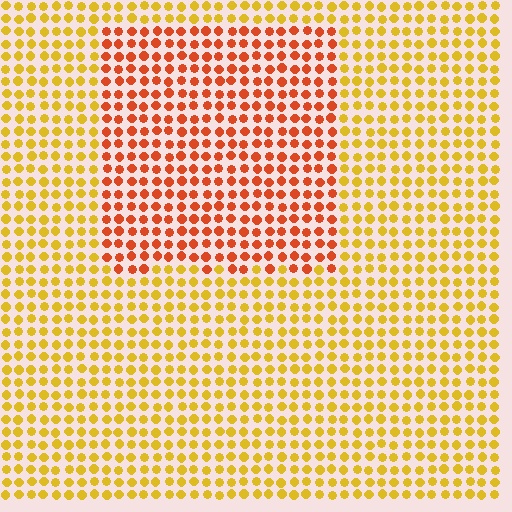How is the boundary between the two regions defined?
The boundary is defined purely by a slight shift in hue (about 37 degrees). Spacing, size, and orientation are identical on both sides.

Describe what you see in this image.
The image is filled with small yellow elements in a uniform arrangement. A rectangle-shaped region is visible where the elements are tinted to a slightly different hue, forming a subtle color boundary.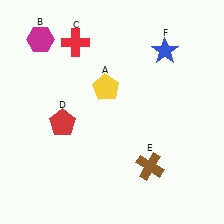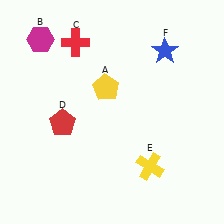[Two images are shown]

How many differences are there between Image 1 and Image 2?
There is 1 difference between the two images.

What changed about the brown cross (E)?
In Image 1, E is brown. In Image 2, it changed to yellow.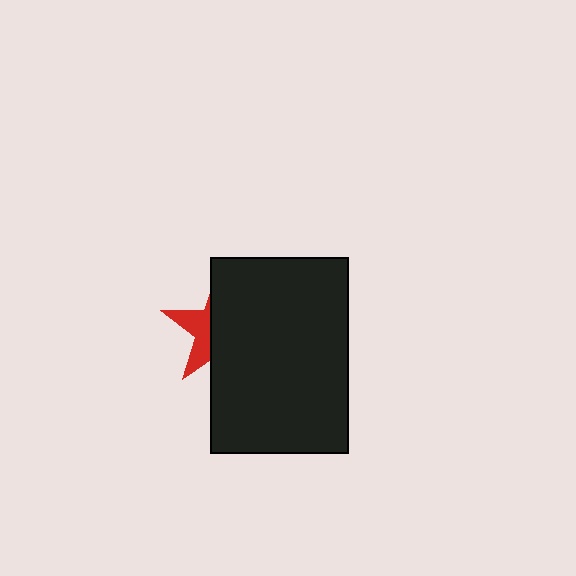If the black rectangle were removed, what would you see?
You would see the complete red star.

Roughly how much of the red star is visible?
A small part of it is visible (roughly 35%).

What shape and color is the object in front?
The object in front is a black rectangle.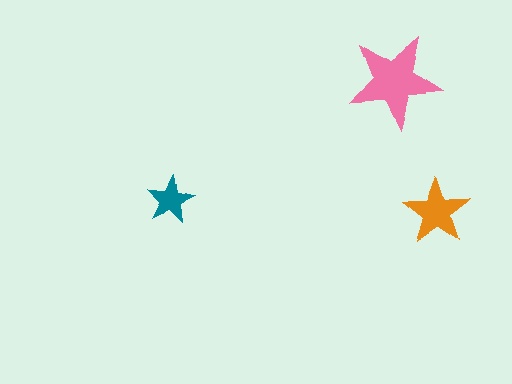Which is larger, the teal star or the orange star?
The orange one.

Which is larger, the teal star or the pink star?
The pink one.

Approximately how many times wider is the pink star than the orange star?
About 1.5 times wider.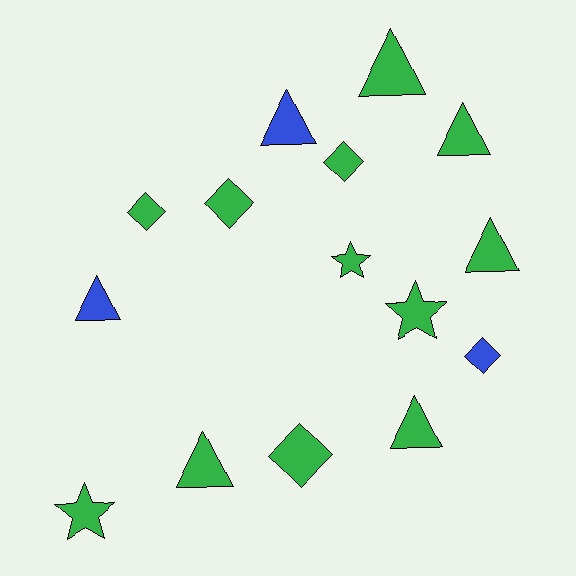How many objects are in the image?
There are 15 objects.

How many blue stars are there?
There are no blue stars.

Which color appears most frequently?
Green, with 12 objects.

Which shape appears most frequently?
Triangle, with 7 objects.